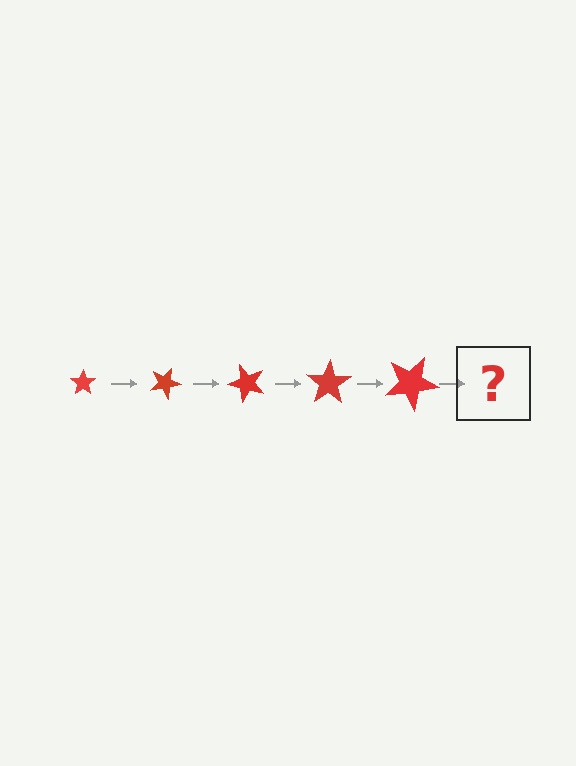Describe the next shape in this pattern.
It should be a star, larger than the previous one and rotated 125 degrees from the start.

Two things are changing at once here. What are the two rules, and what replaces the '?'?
The two rules are that the star grows larger each step and it rotates 25 degrees each step. The '?' should be a star, larger than the previous one and rotated 125 degrees from the start.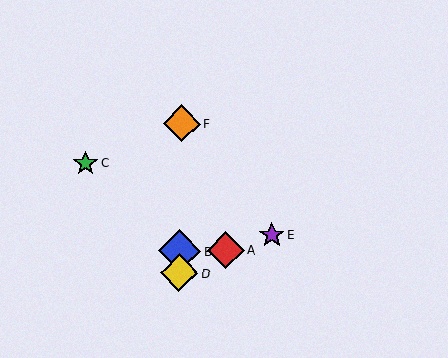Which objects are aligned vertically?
Objects B, D, F are aligned vertically.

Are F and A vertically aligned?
No, F is at x≈182 and A is at x≈226.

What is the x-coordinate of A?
Object A is at x≈226.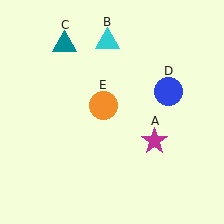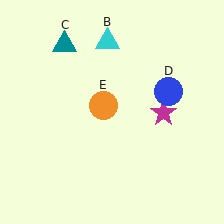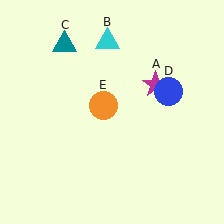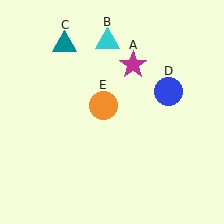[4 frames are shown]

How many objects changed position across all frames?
1 object changed position: magenta star (object A).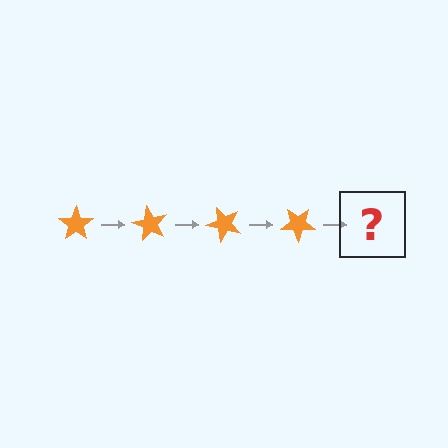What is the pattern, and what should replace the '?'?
The pattern is that the star rotates 60 degrees each step. The '?' should be an orange star rotated 240 degrees.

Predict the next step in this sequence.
The next step is an orange star rotated 240 degrees.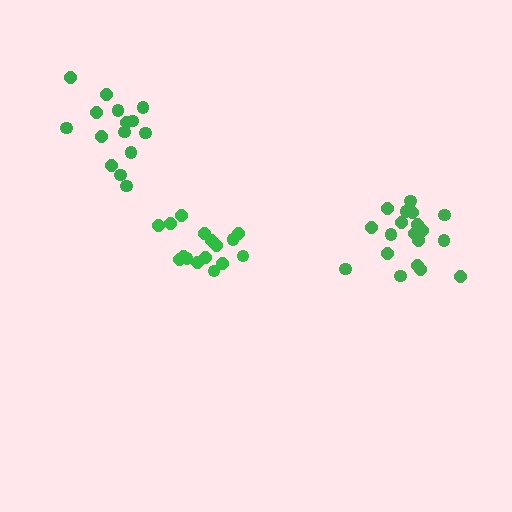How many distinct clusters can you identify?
There are 3 distinct clusters.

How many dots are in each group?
Group 1: 15 dots, Group 2: 19 dots, Group 3: 16 dots (50 total).